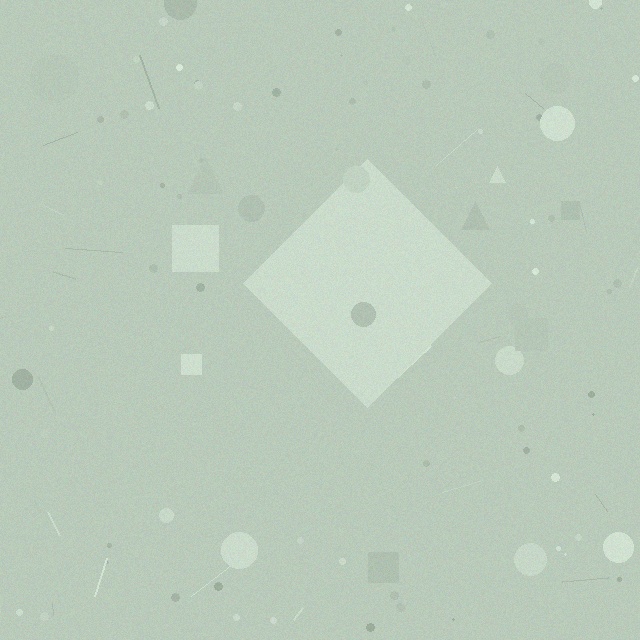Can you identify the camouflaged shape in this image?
The camouflaged shape is a diamond.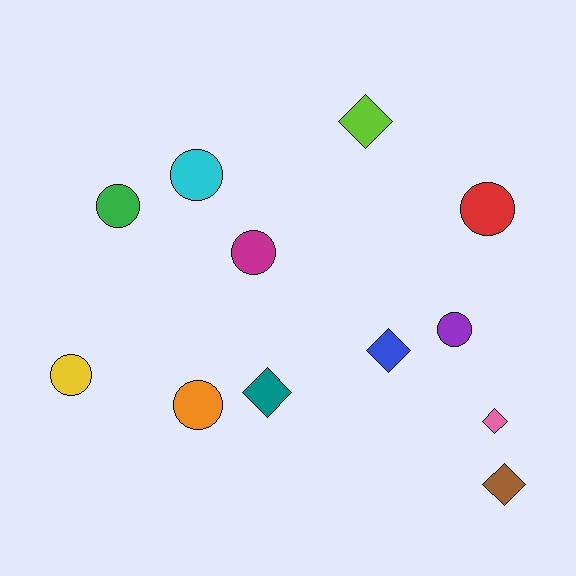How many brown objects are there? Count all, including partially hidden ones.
There is 1 brown object.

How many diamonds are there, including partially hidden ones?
There are 5 diamonds.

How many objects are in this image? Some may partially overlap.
There are 12 objects.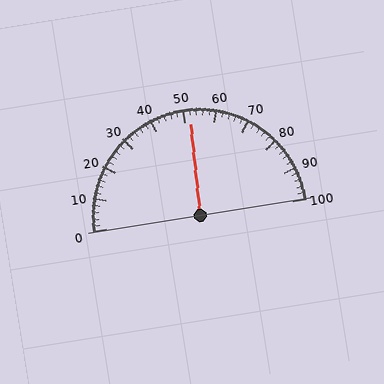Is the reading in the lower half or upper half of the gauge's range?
The reading is in the upper half of the range (0 to 100).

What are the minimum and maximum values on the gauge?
The gauge ranges from 0 to 100.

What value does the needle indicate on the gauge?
The needle indicates approximately 52.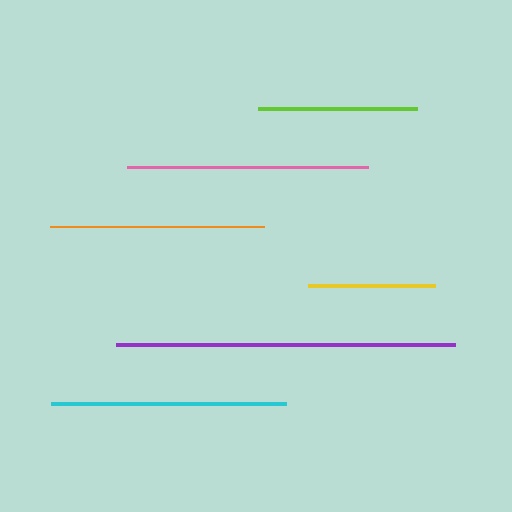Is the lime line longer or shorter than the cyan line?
The cyan line is longer than the lime line.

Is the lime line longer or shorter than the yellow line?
The lime line is longer than the yellow line.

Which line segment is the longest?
The purple line is the longest at approximately 339 pixels.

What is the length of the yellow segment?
The yellow segment is approximately 126 pixels long.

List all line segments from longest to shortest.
From longest to shortest: purple, pink, cyan, orange, lime, yellow.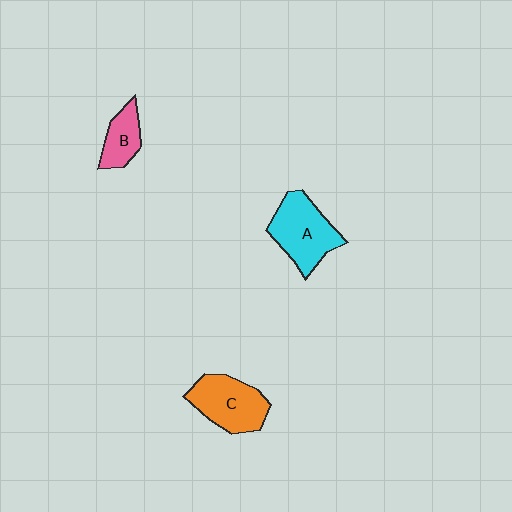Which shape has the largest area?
Shape A (cyan).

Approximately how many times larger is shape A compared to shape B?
Approximately 1.9 times.